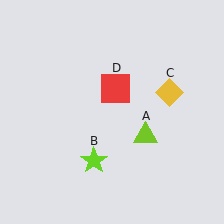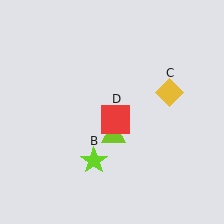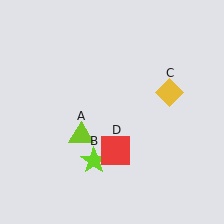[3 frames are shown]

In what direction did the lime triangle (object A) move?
The lime triangle (object A) moved left.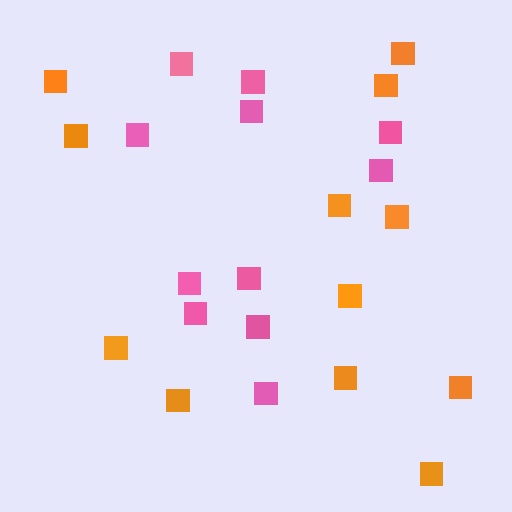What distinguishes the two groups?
There are 2 groups: one group of pink squares (11) and one group of orange squares (12).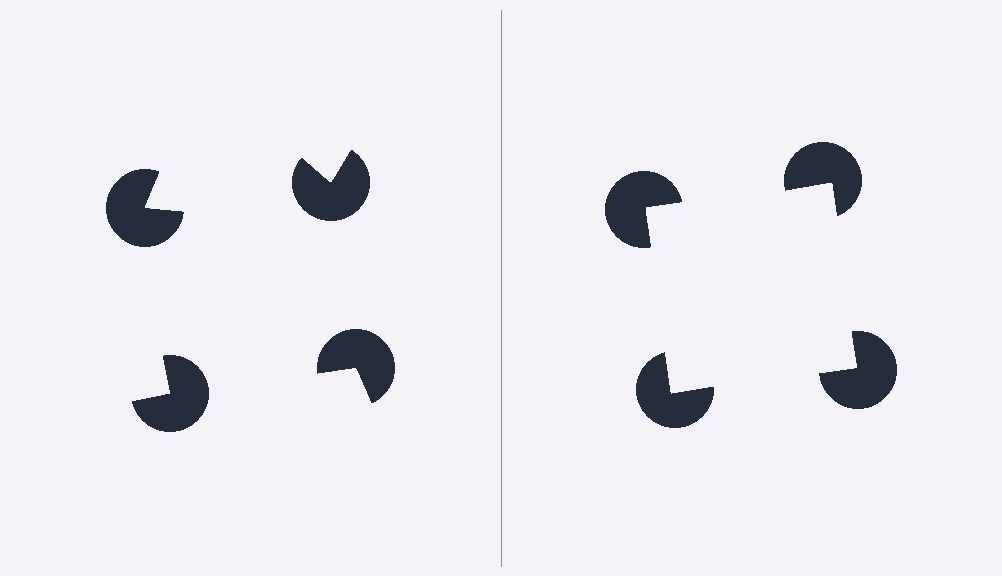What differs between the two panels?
The pac-man discs are positioned identically on both sides; only the wedge orientations differ. On the right they align to a square; on the left they are misaligned.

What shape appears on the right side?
An illusory square.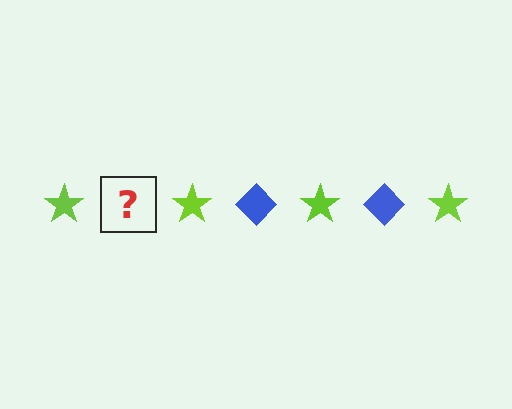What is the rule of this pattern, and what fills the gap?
The rule is that the pattern alternates between lime star and blue diamond. The gap should be filled with a blue diamond.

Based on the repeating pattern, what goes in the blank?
The blank should be a blue diamond.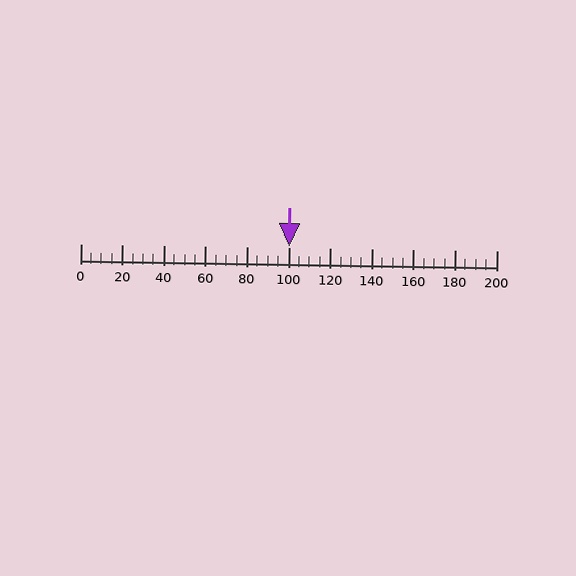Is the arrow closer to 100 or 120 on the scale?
The arrow is closer to 100.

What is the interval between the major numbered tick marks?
The major tick marks are spaced 20 units apart.